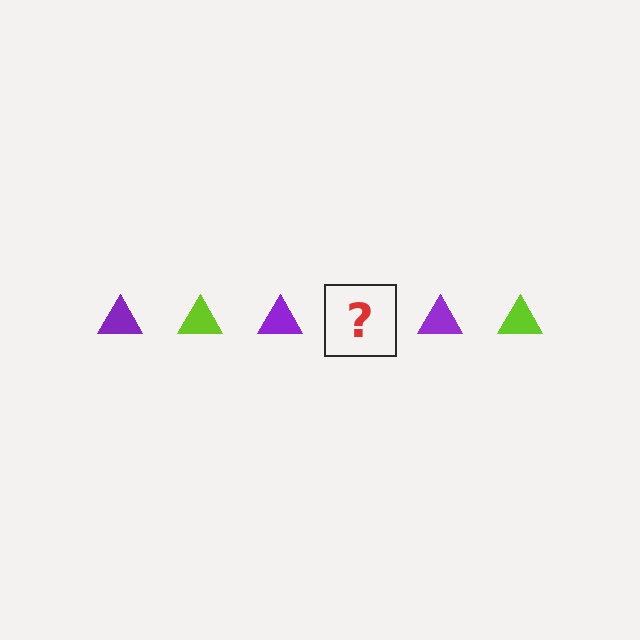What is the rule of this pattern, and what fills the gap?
The rule is that the pattern cycles through purple, lime triangles. The gap should be filled with a lime triangle.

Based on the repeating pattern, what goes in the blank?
The blank should be a lime triangle.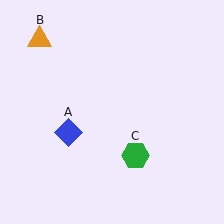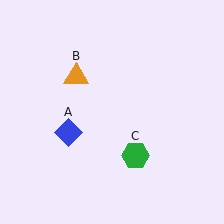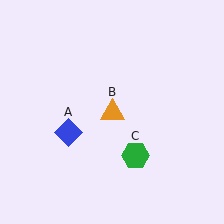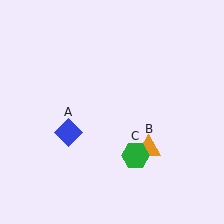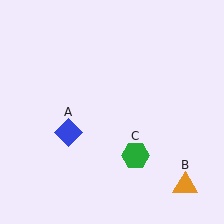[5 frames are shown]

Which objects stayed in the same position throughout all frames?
Blue diamond (object A) and green hexagon (object C) remained stationary.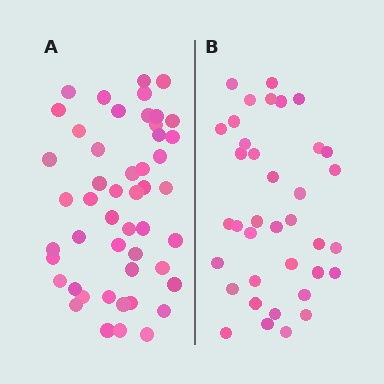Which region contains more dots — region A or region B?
Region A (the left region) has more dots.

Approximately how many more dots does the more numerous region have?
Region A has roughly 12 or so more dots than region B.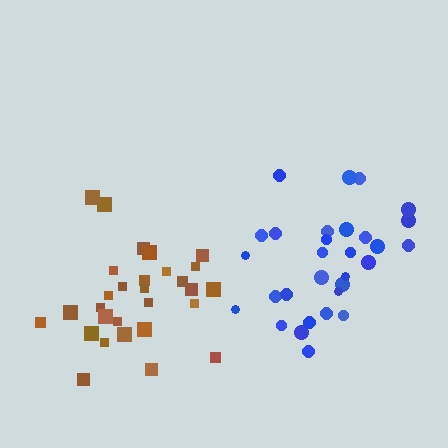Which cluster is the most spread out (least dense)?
Blue.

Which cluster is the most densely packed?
Brown.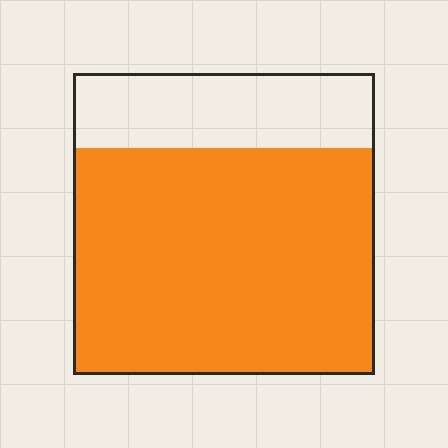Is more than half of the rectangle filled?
Yes.